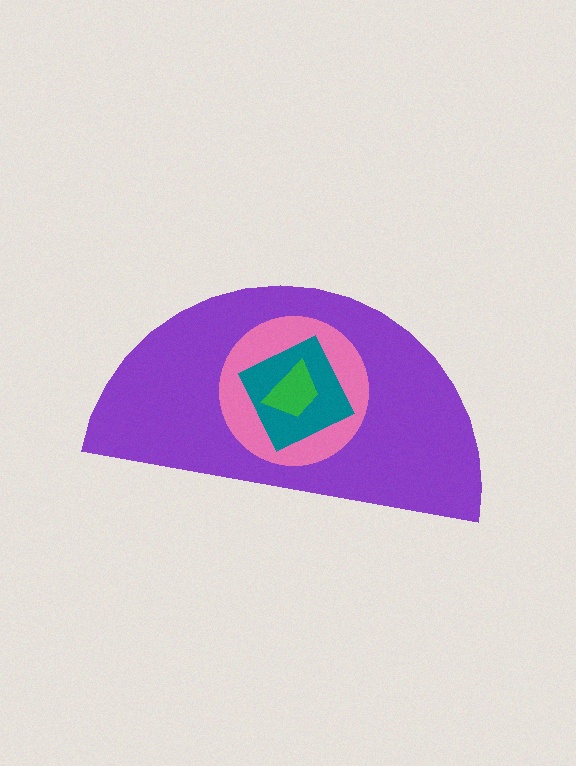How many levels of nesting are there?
4.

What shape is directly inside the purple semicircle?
The pink circle.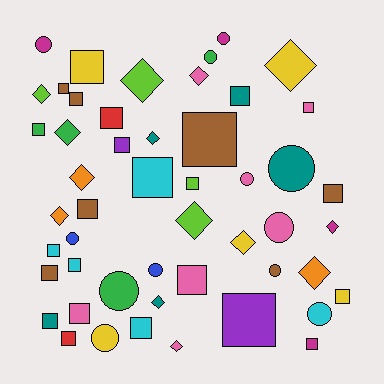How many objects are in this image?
There are 50 objects.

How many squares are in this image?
There are 24 squares.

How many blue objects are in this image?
There are 2 blue objects.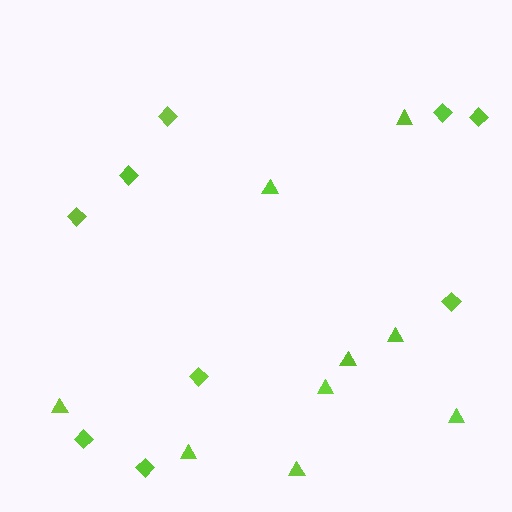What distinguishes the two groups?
There are 2 groups: one group of diamonds (9) and one group of triangles (9).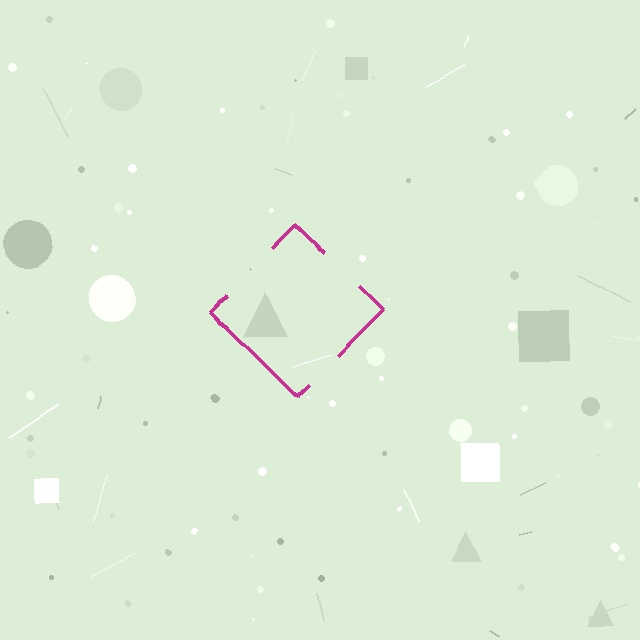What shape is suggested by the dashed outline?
The dashed outline suggests a diamond.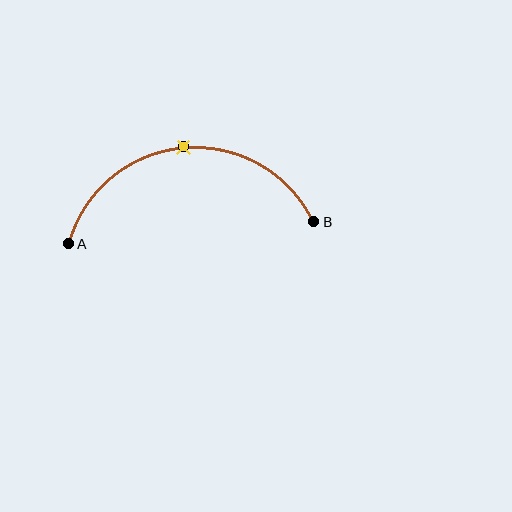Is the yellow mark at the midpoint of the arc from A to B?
Yes. The yellow mark lies on the arc at equal arc-length from both A and B — it is the arc midpoint.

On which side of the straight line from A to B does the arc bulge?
The arc bulges above the straight line connecting A and B.